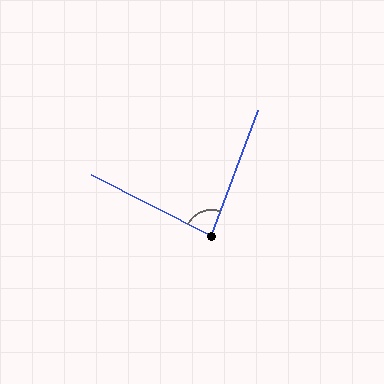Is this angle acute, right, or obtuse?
It is acute.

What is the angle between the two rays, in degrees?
Approximately 83 degrees.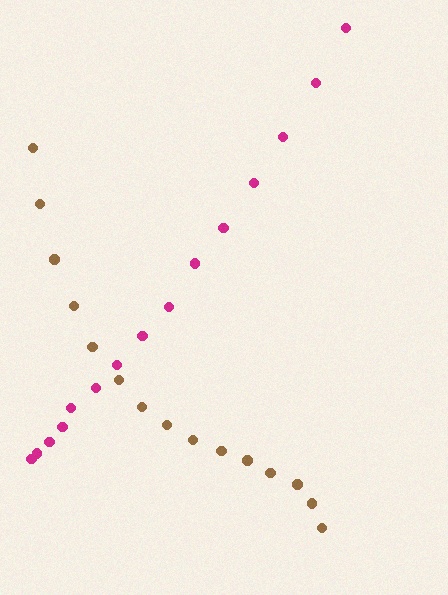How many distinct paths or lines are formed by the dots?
There are 2 distinct paths.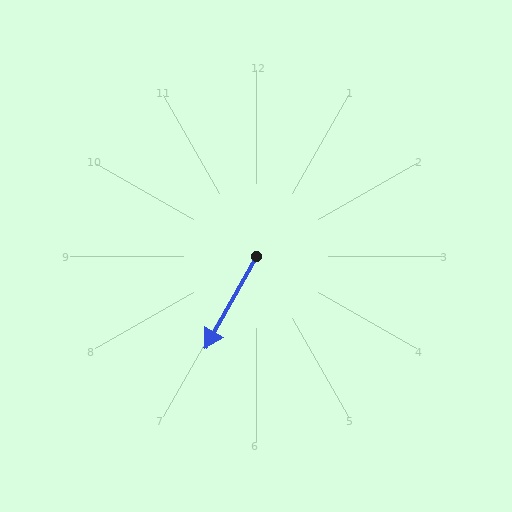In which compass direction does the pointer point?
Southwest.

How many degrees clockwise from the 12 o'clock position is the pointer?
Approximately 209 degrees.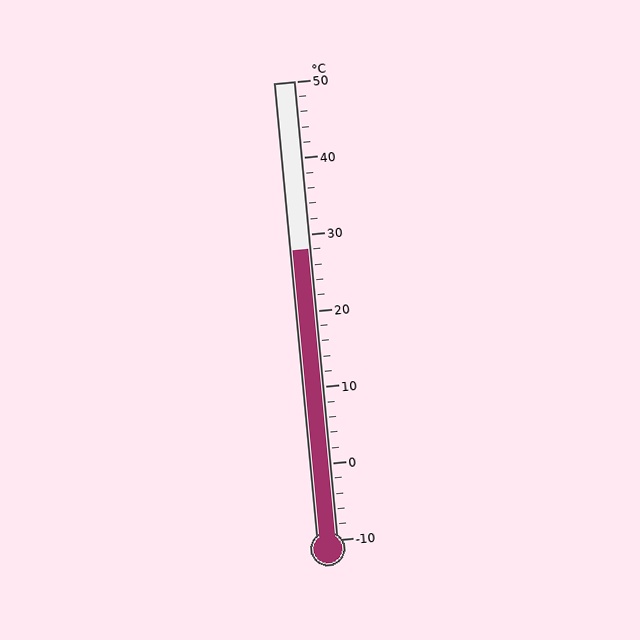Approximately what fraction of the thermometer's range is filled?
The thermometer is filled to approximately 65% of its range.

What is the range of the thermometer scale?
The thermometer scale ranges from -10°C to 50°C.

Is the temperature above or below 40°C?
The temperature is below 40°C.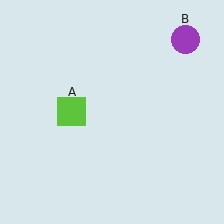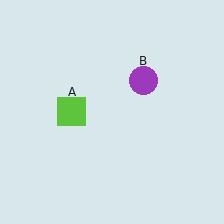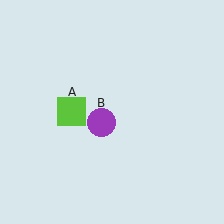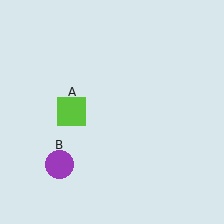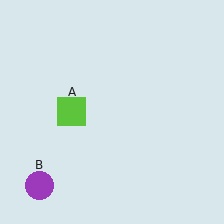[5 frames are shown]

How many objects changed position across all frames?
1 object changed position: purple circle (object B).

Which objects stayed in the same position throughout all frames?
Lime square (object A) remained stationary.